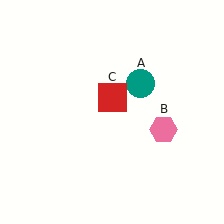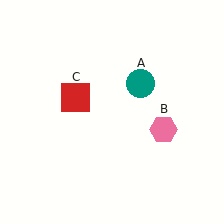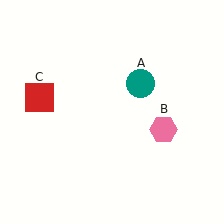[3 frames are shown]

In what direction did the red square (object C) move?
The red square (object C) moved left.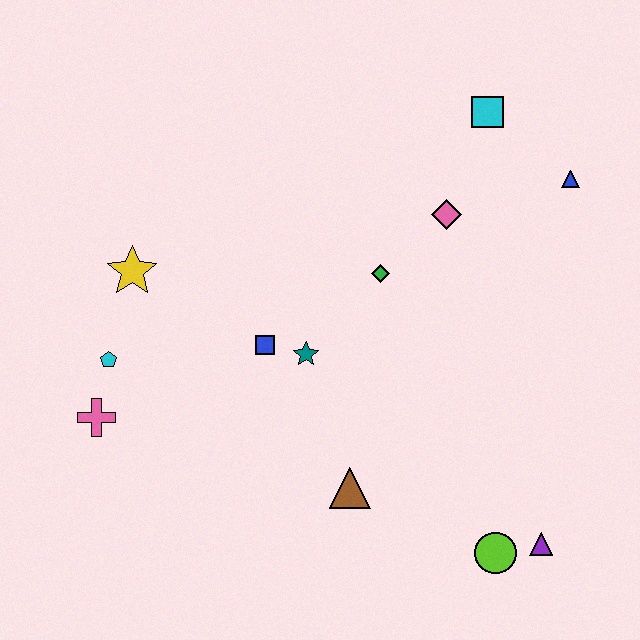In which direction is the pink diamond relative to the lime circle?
The pink diamond is above the lime circle.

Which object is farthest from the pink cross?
The blue triangle is farthest from the pink cross.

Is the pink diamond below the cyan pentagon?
No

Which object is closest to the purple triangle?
The lime circle is closest to the purple triangle.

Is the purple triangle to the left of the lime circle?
No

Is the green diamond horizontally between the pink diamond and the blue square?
Yes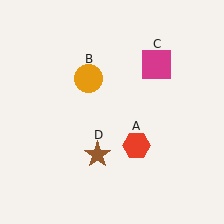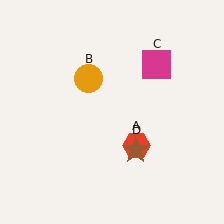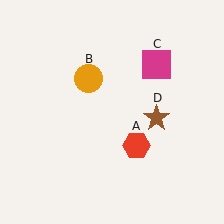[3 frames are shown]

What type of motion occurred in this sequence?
The brown star (object D) rotated counterclockwise around the center of the scene.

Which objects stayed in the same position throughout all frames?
Red hexagon (object A) and orange circle (object B) and magenta square (object C) remained stationary.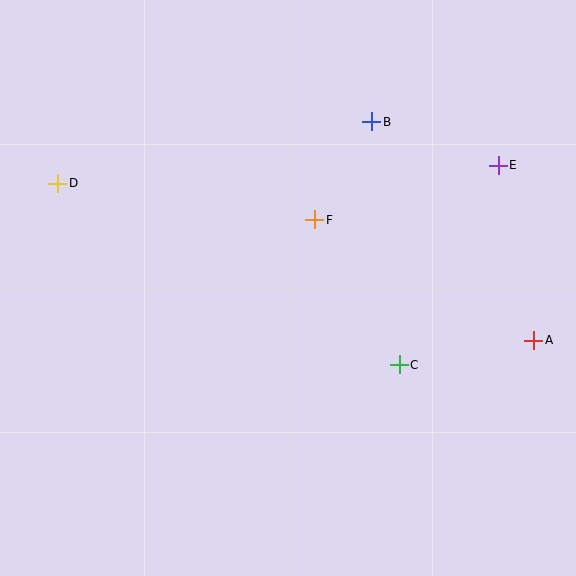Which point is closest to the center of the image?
Point F at (315, 220) is closest to the center.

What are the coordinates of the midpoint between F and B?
The midpoint between F and B is at (343, 171).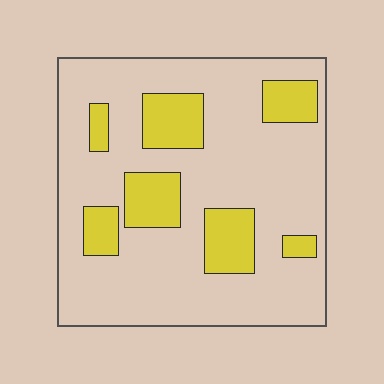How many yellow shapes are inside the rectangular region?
7.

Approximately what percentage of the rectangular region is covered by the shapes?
Approximately 20%.